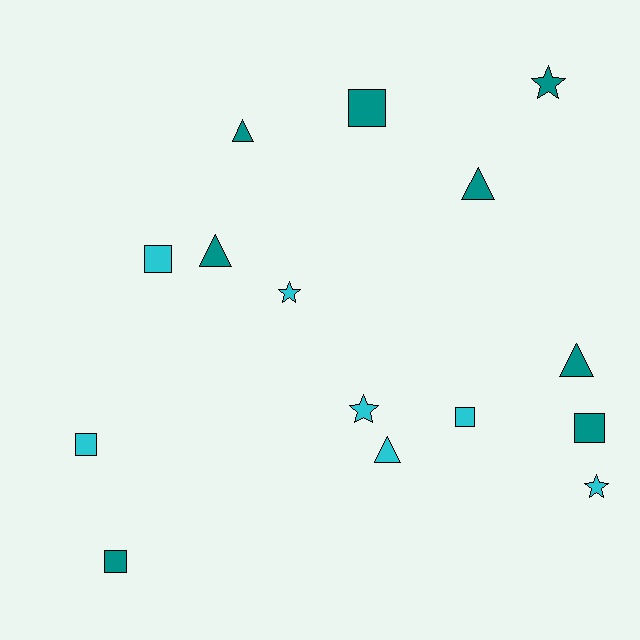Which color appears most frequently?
Teal, with 8 objects.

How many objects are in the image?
There are 15 objects.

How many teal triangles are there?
There are 4 teal triangles.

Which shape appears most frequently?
Square, with 6 objects.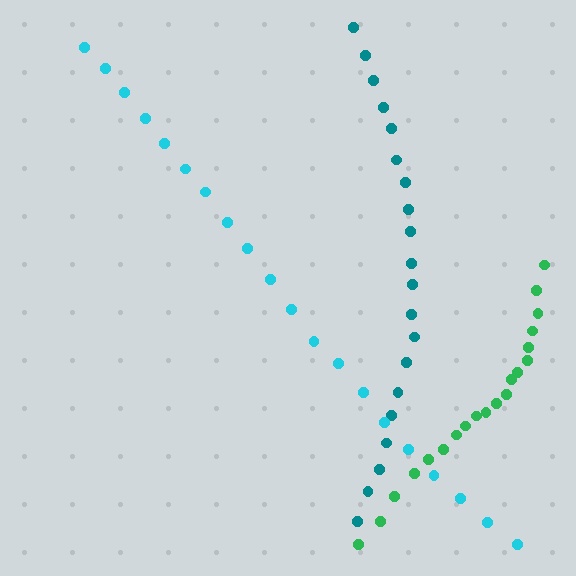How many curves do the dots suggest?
There are 3 distinct paths.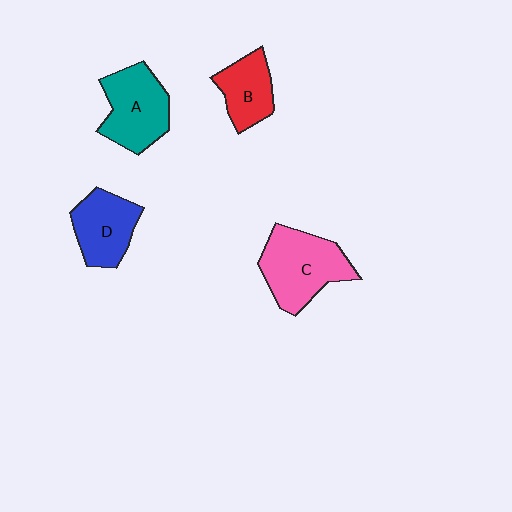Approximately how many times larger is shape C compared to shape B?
Approximately 1.6 times.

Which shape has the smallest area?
Shape B (red).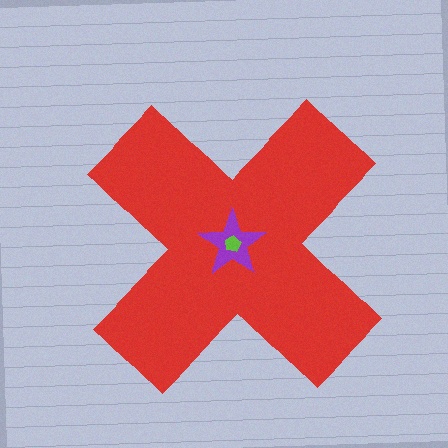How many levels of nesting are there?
3.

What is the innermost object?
The lime pentagon.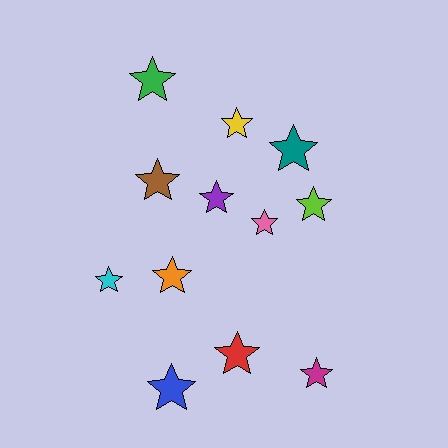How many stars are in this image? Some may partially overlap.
There are 12 stars.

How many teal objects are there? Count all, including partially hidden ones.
There is 1 teal object.